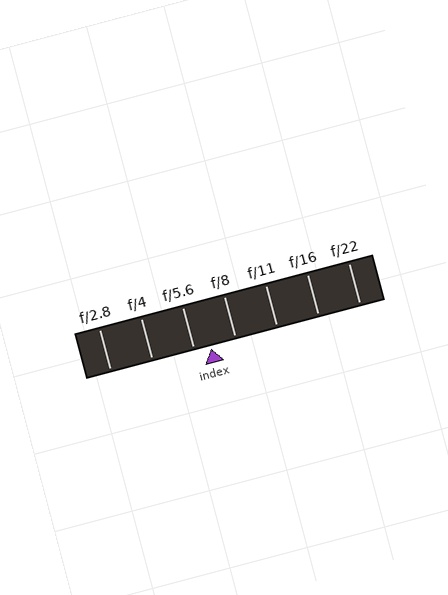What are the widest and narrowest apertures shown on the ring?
The widest aperture shown is f/2.8 and the narrowest is f/22.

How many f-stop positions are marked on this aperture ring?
There are 7 f-stop positions marked.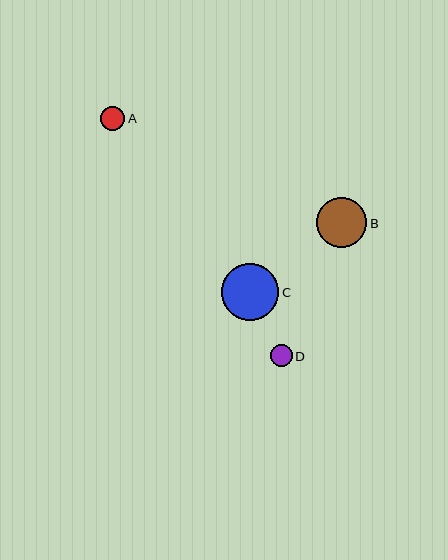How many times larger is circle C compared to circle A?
Circle C is approximately 2.4 times the size of circle A.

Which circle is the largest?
Circle C is the largest with a size of approximately 57 pixels.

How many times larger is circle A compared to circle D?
Circle A is approximately 1.1 times the size of circle D.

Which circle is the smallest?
Circle D is the smallest with a size of approximately 22 pixels.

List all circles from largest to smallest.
From largest to smallest: C, B, A, D.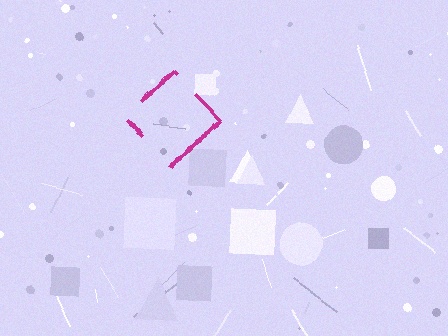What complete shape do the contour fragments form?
The contour fragments form a diamond.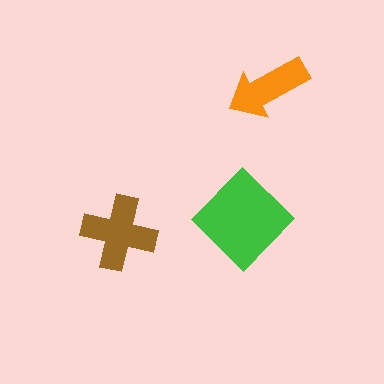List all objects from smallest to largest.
The orange arrow, the brown cross, the green diamond.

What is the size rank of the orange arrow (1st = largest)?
3rd.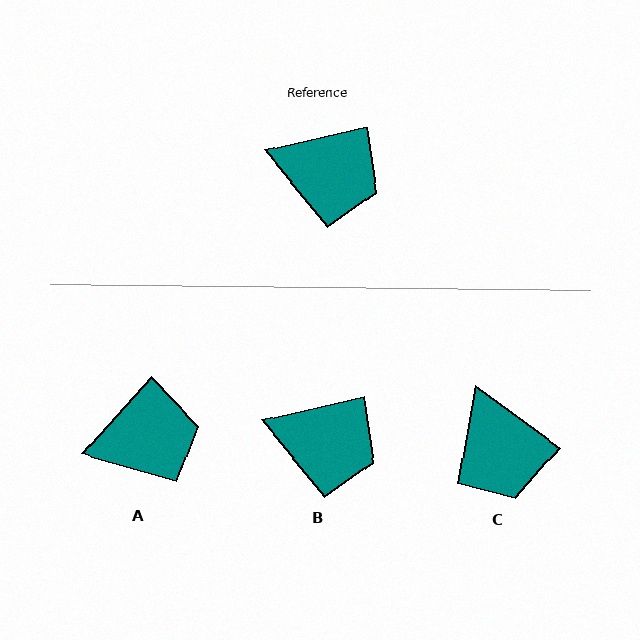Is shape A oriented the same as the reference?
No, it is off by about 35 degrees.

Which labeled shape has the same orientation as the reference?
B.